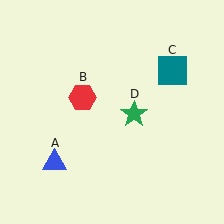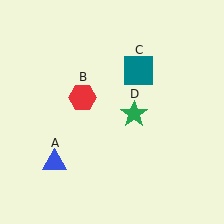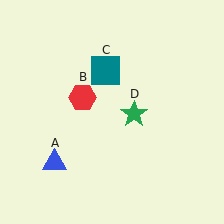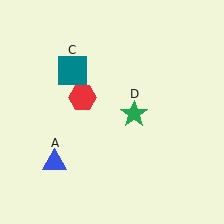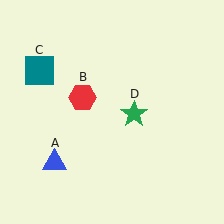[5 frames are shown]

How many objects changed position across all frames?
1 object changed position: teal square (object C).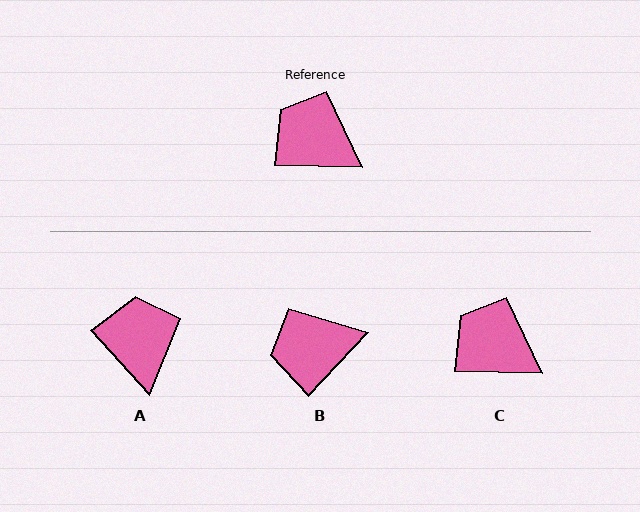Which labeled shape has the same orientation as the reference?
C.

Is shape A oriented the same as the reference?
No, it is off by about 47 degrees.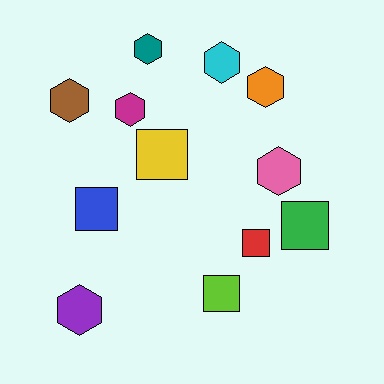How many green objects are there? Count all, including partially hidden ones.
There is 1 green object.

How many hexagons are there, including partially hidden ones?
There are 7 hexagons.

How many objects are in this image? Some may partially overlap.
There are 12 objects.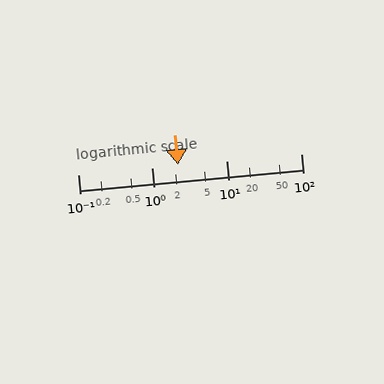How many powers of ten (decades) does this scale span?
The scale spans 3 decades, from 0.1 to 100.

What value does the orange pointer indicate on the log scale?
The pointer indicates approximately 2.2.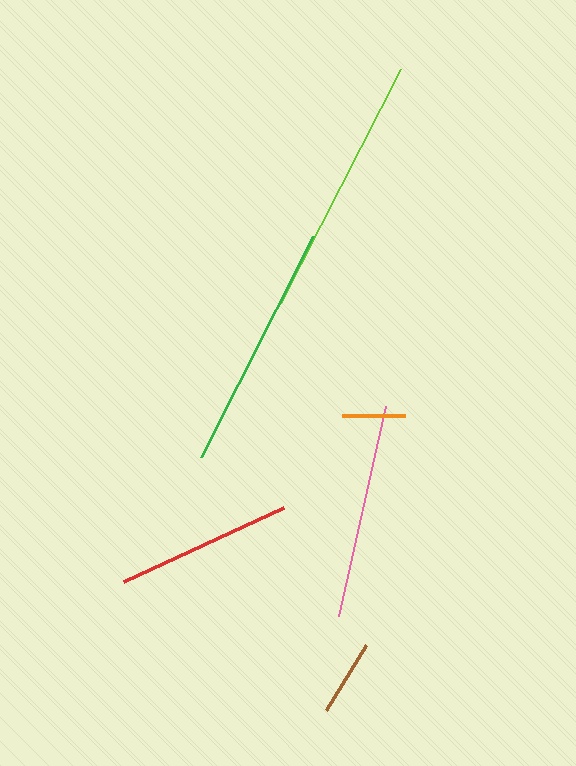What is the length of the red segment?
The red segment is approximately 176 pixels long.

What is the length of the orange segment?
The orange segment is approximately 63 pixels long.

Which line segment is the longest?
The lime line is the longest at approximately 263 pixels.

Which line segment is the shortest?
The orange line is the shortest at approximately 63 pixels.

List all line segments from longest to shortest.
From longest to shortest: lime, green, pink, red, brown, orange.